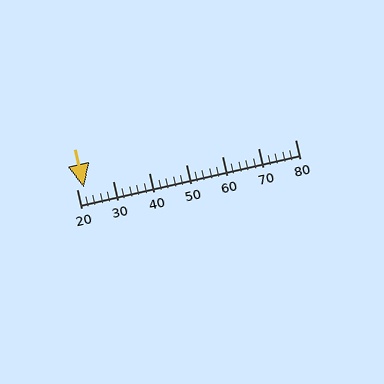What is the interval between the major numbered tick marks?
The major tick marks are spaced 10 units apart.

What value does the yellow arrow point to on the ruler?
The yellow arrow points to approximately 22.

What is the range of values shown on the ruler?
The ruler shows values from 20 to 80.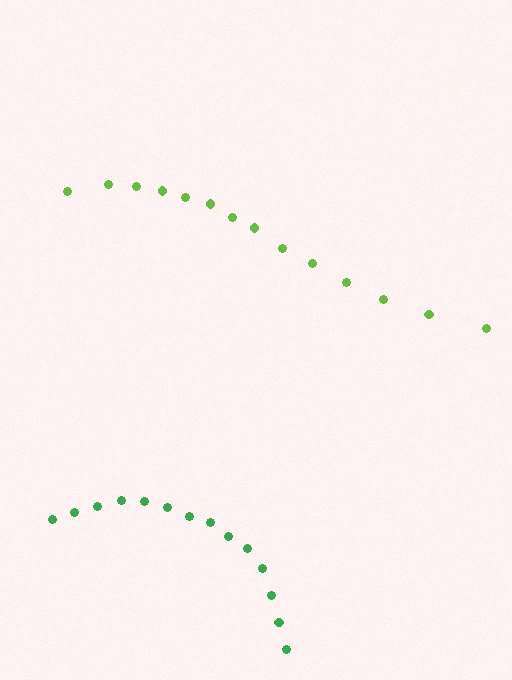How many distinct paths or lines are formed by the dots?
There are 2 distinct paths.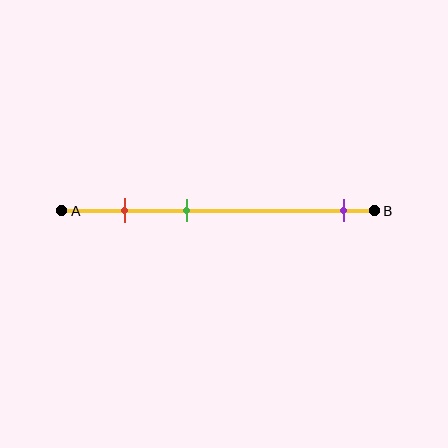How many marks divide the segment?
There are 3 marks dividing the segment.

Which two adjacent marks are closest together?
The red and green marks are the closest adjacent pair.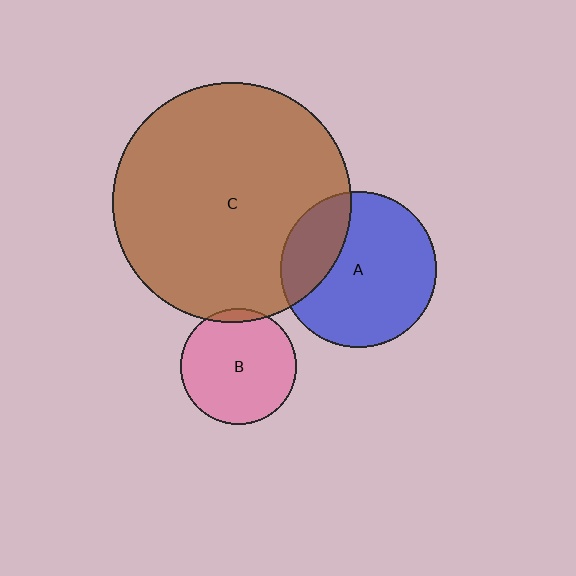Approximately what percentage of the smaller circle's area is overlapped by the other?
Approximately 5%.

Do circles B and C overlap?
Yes.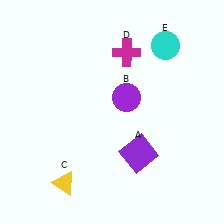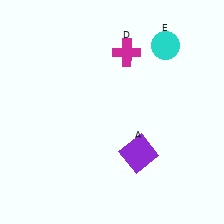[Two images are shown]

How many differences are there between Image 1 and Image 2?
There are 2 differences between the two images.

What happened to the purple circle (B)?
The purple circle (B) was removed in Image 2. It was in the top-right area of Image 1.